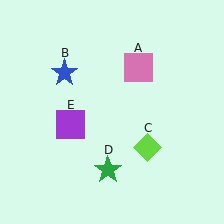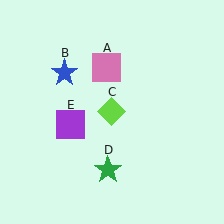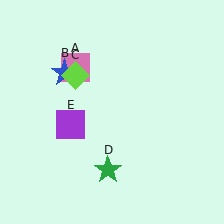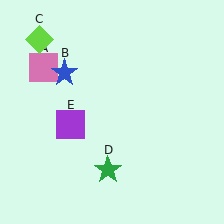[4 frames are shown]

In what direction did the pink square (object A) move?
The pink square (object A) moved left.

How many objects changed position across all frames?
2 objects changed position: pink square (object A), lime diamond (object C).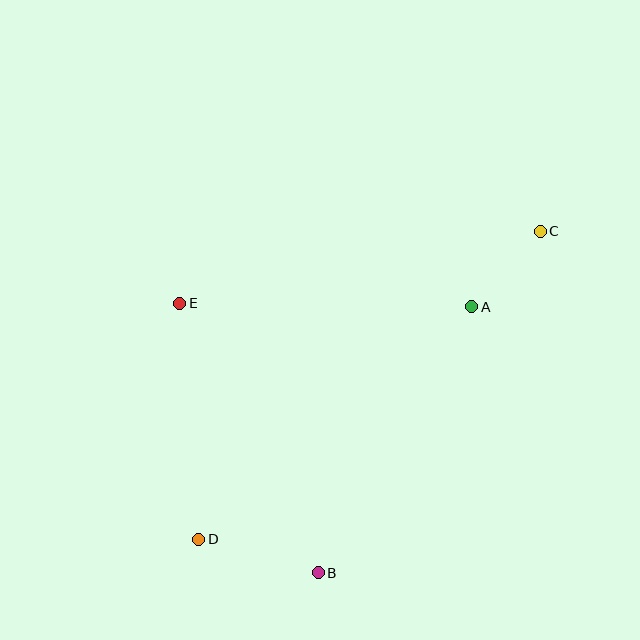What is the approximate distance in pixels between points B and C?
The distance between B and C is approximately 407 pixels.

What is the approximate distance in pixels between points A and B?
The distance between A and B is approximately 307 pixels.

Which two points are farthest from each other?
Points C and D are farthest from each other.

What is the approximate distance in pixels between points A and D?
The distance between A and D is approximately 359 pixels.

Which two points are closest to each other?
Points A and C are closest to each other.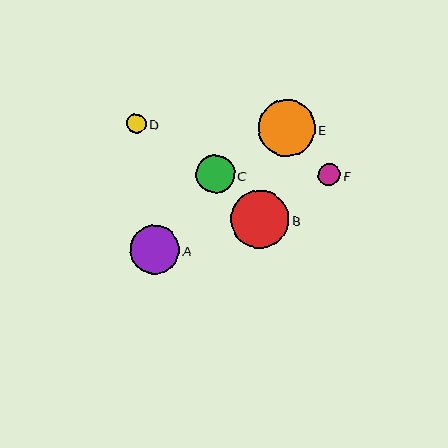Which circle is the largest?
Circle B is the largest with a size of approximately 58 pixels.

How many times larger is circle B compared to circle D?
Circle B is approximately 2.9 times the size of circle D.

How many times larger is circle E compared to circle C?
Circle E is approximately 1.5 times the size of circle C.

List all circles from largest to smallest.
From largest to smallest: B, E, A, C, F, D.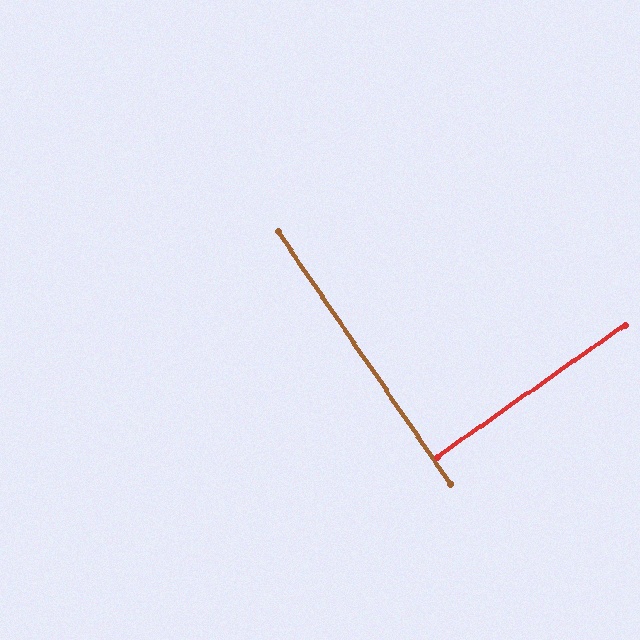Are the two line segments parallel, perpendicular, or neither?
Perpendicular — they meet at approximately 89°.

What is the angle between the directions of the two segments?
Approximately 89 degrees.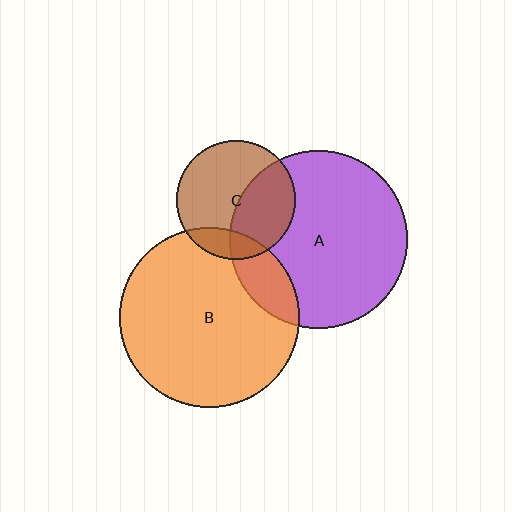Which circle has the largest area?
Circle B (orange).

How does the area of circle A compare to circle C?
Approximately 2.2 times.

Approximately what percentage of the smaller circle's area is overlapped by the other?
Approximately 15%.